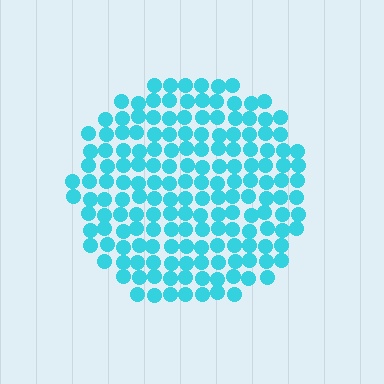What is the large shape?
The large shape is a circle.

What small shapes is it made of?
It is made of small circles.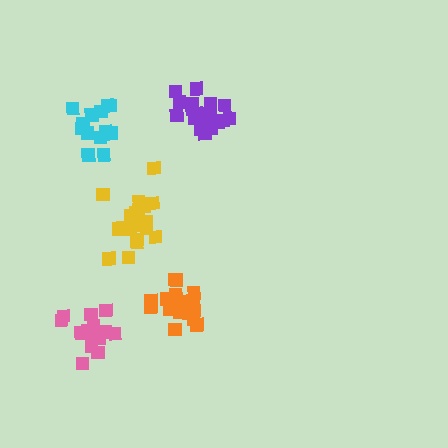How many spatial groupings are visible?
There are 5 spatial groupings.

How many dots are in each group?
Group 1: 15 dots, Group 2: 14 dots, Group 3: 20 dots, Group 4: 19 dots, Group 5: 19 dots (87 total).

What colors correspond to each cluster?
The clusters are colored: pink, cyan, orange, purple, yellow.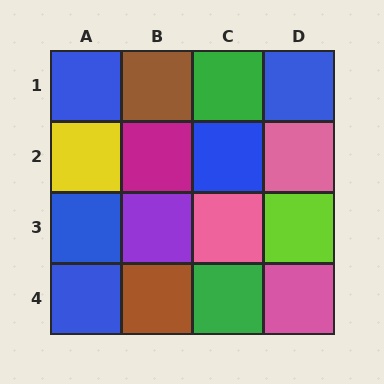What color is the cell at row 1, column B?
Brown.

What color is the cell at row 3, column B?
Purple.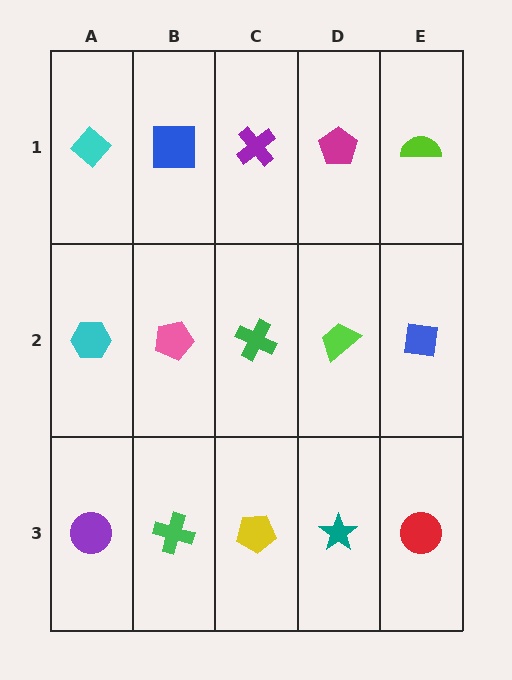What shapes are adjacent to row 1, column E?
A blue square (row 2, column E), a magenta pentagon (row 1, column D).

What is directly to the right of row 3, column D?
A red circle.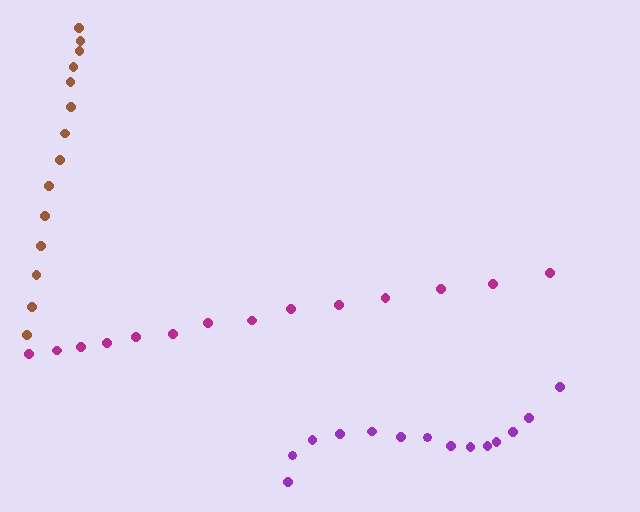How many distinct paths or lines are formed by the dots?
There are 3 distinct paths.